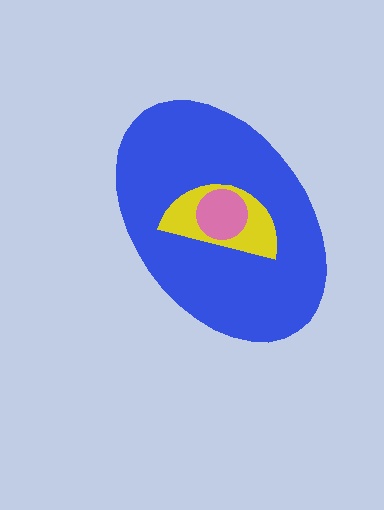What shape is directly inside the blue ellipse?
The yellow semicircle.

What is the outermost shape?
The blue ellipse.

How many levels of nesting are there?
3.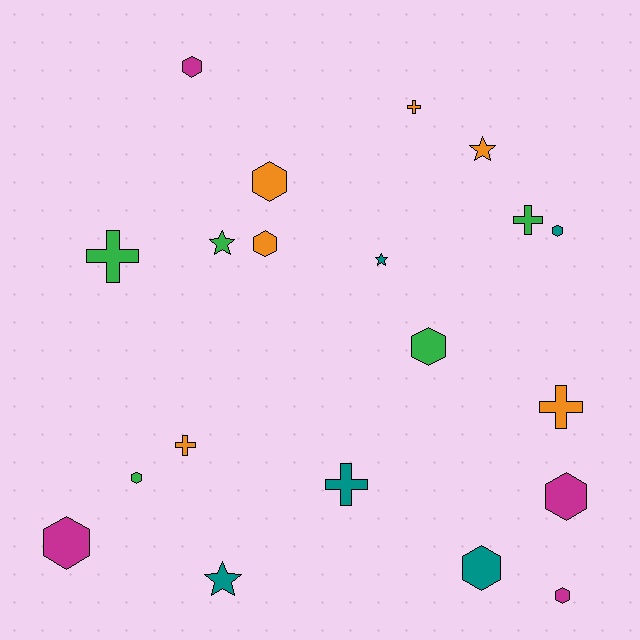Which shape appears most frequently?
Hexagon, with 10 objects.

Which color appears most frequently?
Orange, with 6 objects.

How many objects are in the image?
There are 20 objects.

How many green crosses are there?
There are 2 green crosses.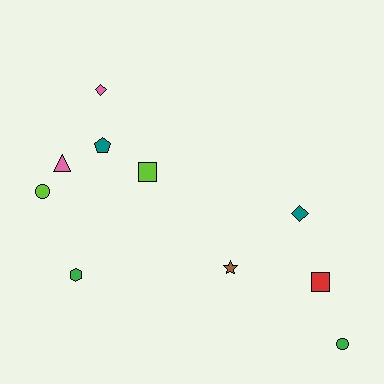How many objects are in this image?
There are 10 objects.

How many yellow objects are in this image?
There are no yellow objects.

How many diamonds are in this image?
There are 2 diamonds.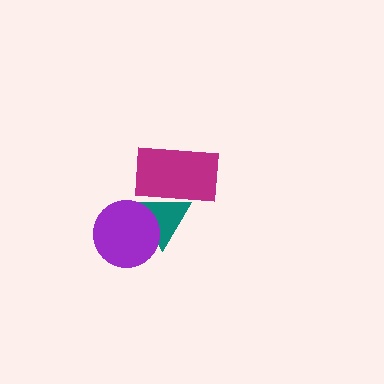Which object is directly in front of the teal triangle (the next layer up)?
The purple circle is directly in front of the teal triangle.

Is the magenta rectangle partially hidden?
No, no other shape covers it.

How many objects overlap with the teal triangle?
2 objects overlap with the teal triangle.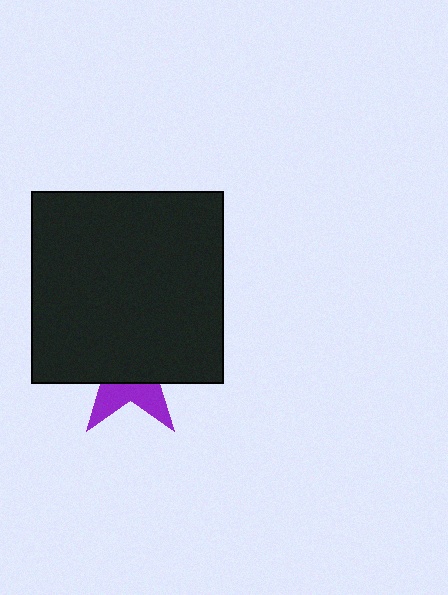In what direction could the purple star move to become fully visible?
The purple star could move down. That would shift it out from behind the black square entirely.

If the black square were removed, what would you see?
You would see the complete purple star.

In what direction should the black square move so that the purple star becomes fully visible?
The black square should move up. That is the shortest direction to clear the overlap and leave the purple star fully visible.